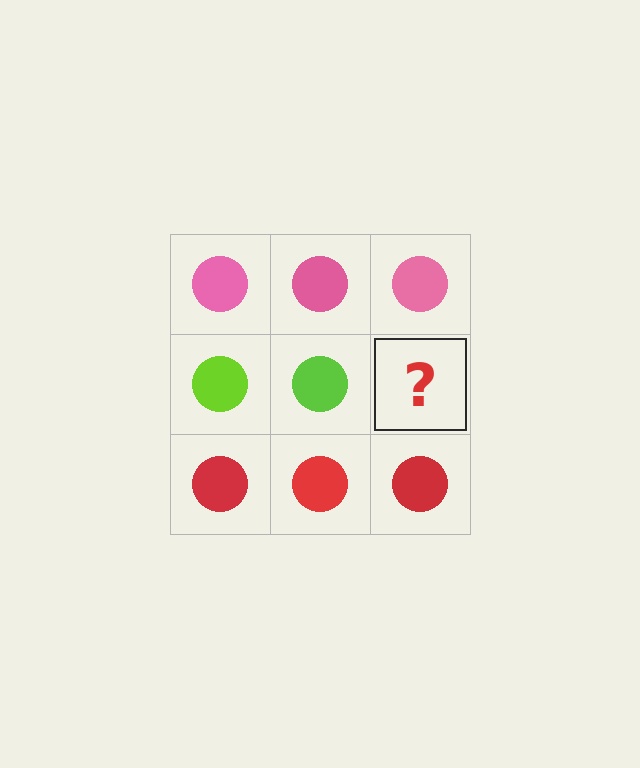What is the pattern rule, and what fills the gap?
The rule is that each row has a consistent color. The gap should be filled with a lime circle.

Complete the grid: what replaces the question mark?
The question mark should be replaced with a lime circle.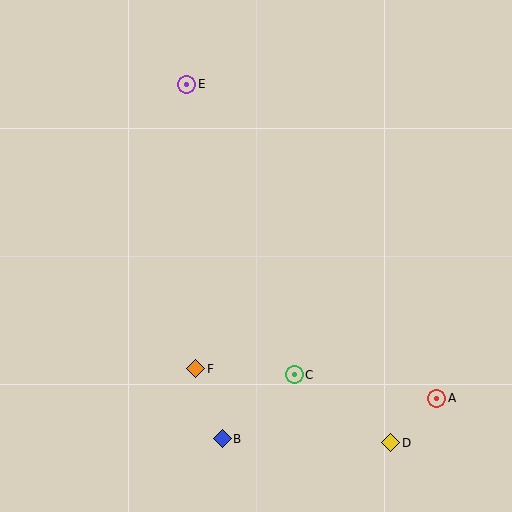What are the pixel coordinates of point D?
Point D is at (391, 443).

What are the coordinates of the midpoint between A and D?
The midpoint between A and D is at (414, 421).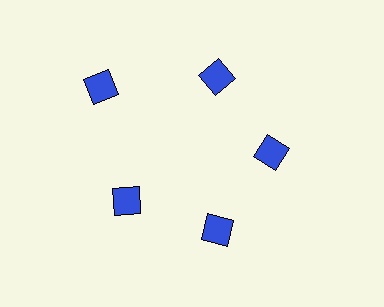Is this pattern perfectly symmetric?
No. The 5 blue diamonds are arranged in a ring, but one element near the 10 o'clock position is pushed outward from the center, breaking the 5-fold rotational symmetry.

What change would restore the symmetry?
The symmetry would be restored by moving it inward, back onto the ring so that all 5 diamonds sit at equal angles and equal distance from the center.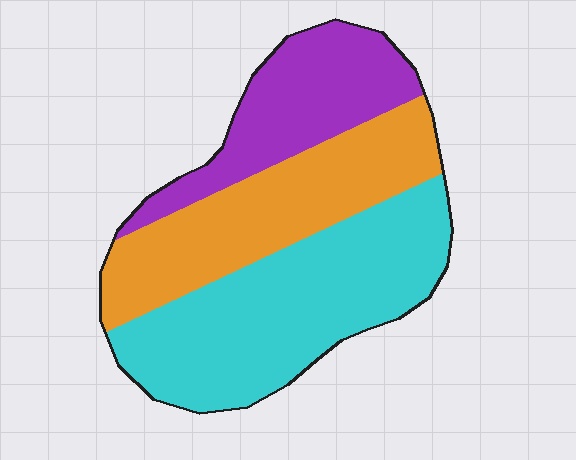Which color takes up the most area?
Cyan, at roughly 45%.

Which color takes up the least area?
Purple, at roughly 25%.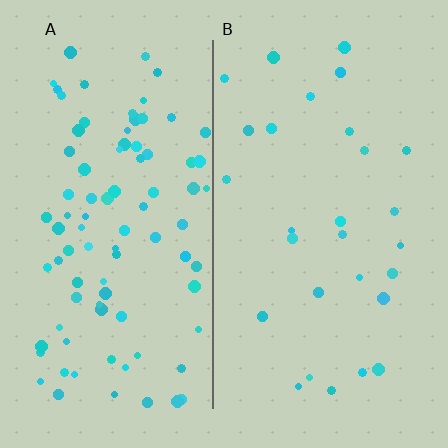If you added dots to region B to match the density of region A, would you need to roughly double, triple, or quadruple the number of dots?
Approximately triple.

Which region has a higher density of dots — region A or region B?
A (the left).